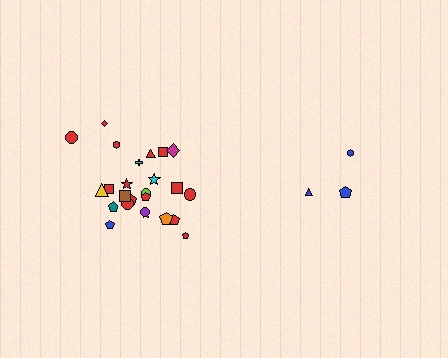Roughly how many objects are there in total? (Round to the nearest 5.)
Roughly 30 objects in total.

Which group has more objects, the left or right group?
The left group.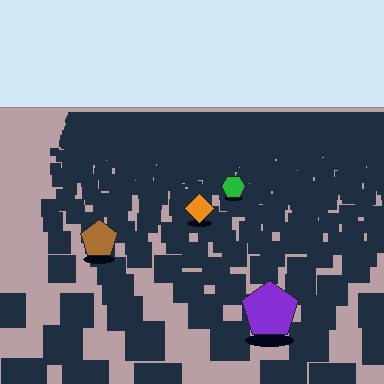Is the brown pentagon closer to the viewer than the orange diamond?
Yes. The brown pentagon is closer — you can tell from the texture gradient: the ground texture is coarser near it.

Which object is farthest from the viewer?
The green hexagon is farthest from the viewer. It appears smaller and the ground texture around it is denser.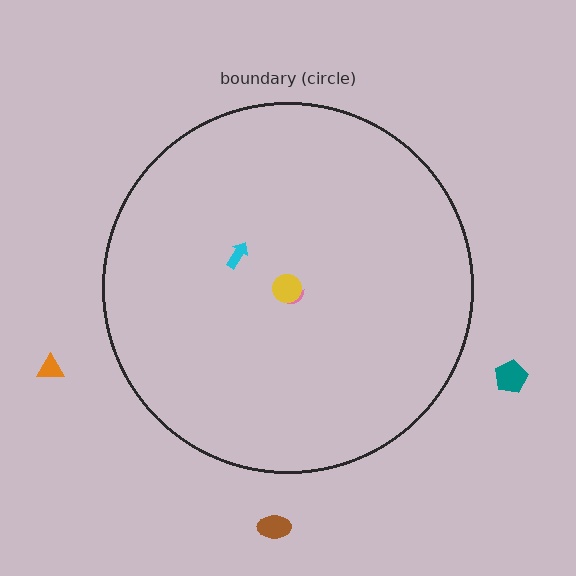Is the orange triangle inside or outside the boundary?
Outside.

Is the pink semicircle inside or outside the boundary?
Inside.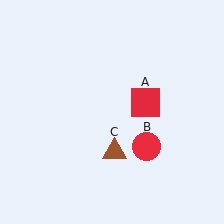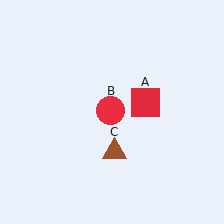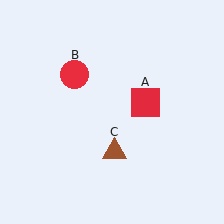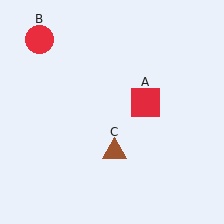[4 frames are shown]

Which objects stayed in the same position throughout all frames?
Red square (object A) and brown triangle (object C) remained stationary.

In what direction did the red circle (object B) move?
The red circle (object B) moved up and to the left.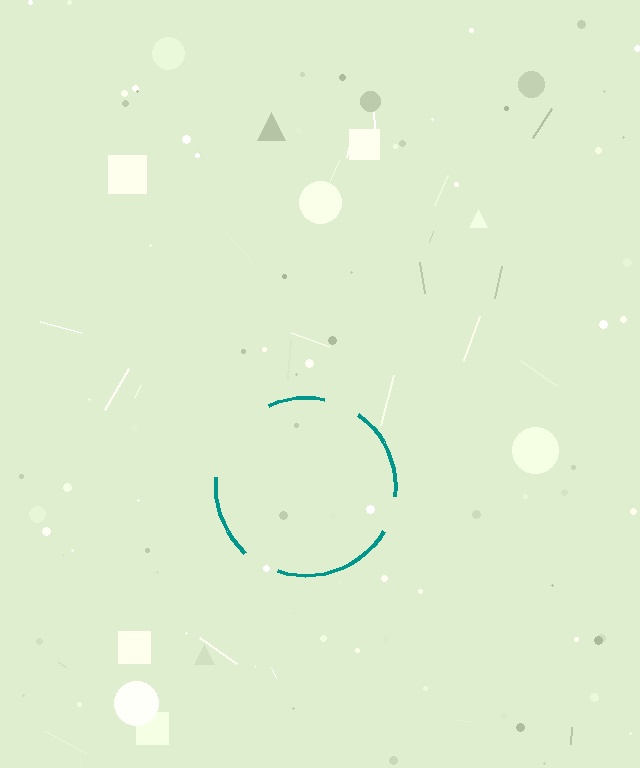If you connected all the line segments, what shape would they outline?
They would outline a circle.